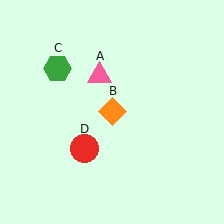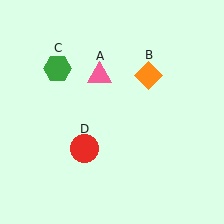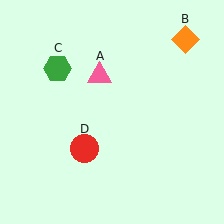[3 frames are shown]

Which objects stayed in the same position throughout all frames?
Pink triangle (object A) and green hexagon (object C) and red circle (object D) remained stationary.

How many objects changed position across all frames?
1 object changed position: orange diamond (object B).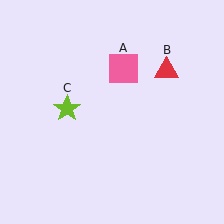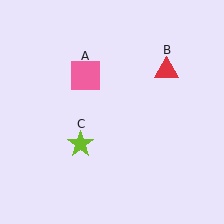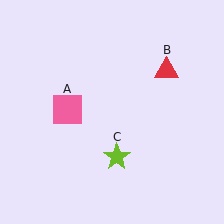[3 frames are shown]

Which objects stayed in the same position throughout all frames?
Red triangle (object B) remained stationary.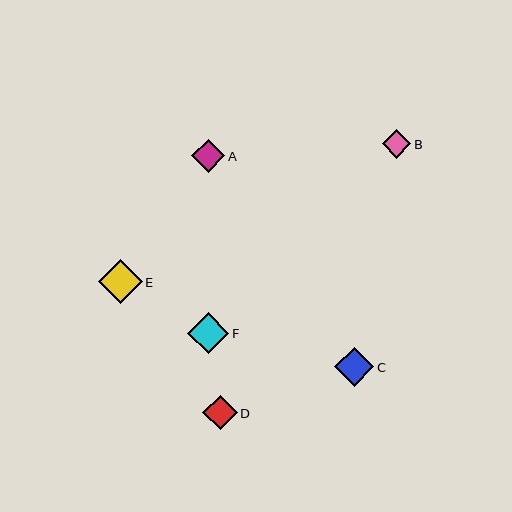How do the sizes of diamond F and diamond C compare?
Diamond F and diamond C are approximately the same size.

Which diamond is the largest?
Diamond E is the largest with a size of approximately 44 pixels.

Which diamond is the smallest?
Diamond B is the smallest with a size of approximately 28 pixels.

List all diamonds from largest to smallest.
From largest to smallest: E, F, C, D, A, B.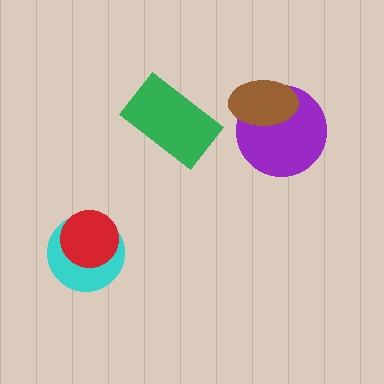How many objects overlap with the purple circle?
1 object overlaps with the purple circle.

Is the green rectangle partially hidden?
No, no other shape covers it.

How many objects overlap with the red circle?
1 object overlaps with the red circle.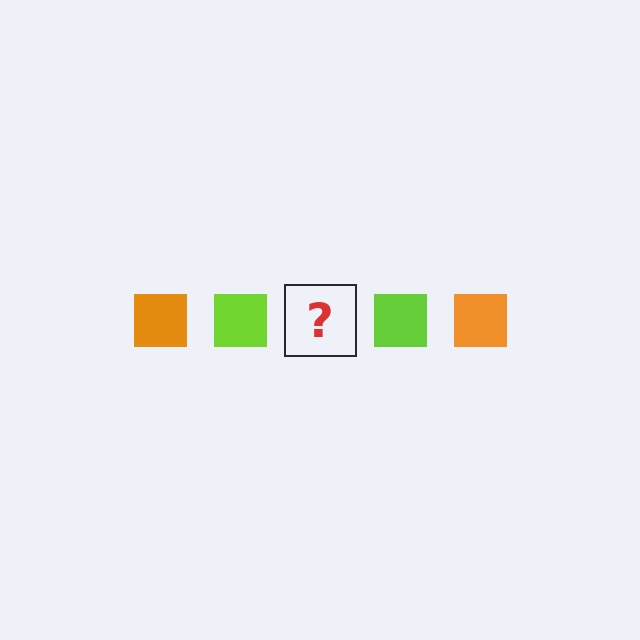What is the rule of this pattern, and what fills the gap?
The rule is that the pattern cycles through orange, lime squares. The gap should be filled with an orange square.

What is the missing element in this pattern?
The missing element is an orange square.